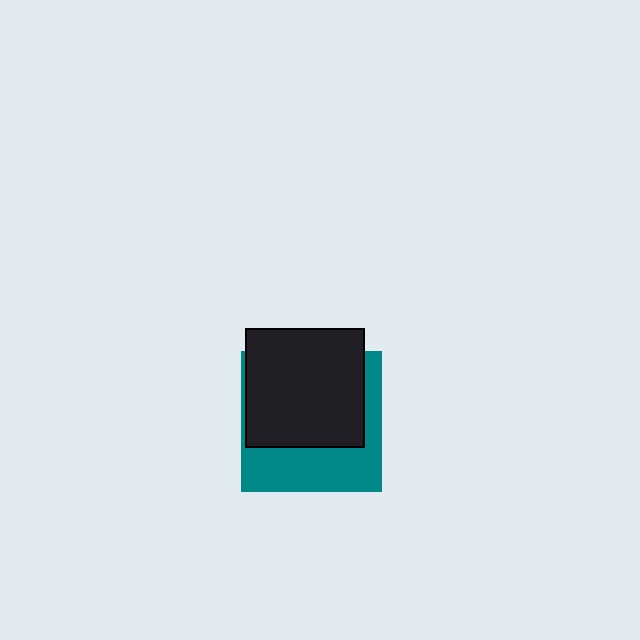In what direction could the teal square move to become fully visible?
The teal square could move down. That would shift it out from behind the black square entirely.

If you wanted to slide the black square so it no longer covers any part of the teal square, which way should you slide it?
Slide it up — that is the most direct way to separate the two shapes.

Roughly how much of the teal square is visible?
A small part of it is visible (roughly 41%).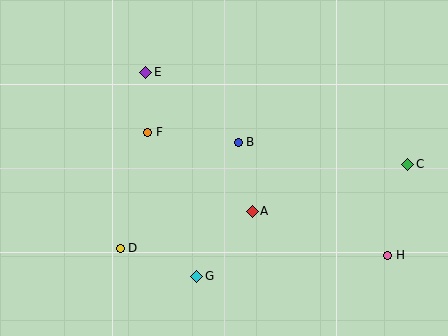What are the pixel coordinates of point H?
Point H is at (388, 255).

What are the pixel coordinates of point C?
Point C is at (408, 164).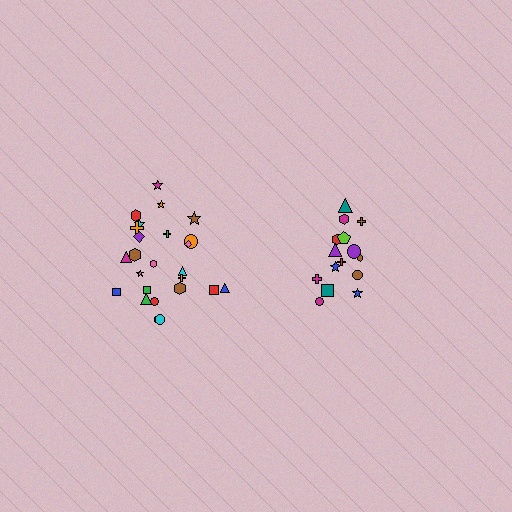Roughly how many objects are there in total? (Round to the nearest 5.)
Roughly 40 objects in total.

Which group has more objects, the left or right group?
The left group.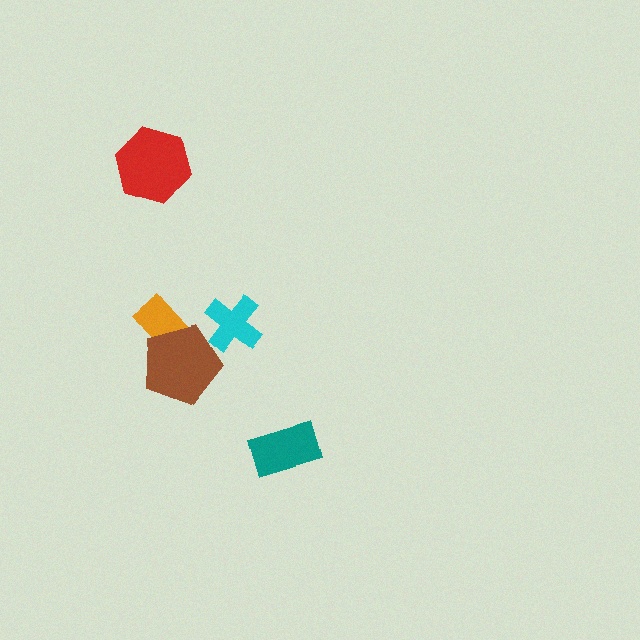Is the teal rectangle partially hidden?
No, no other shape covers it.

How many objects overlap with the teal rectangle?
0 objects overlap with the teal rectangle.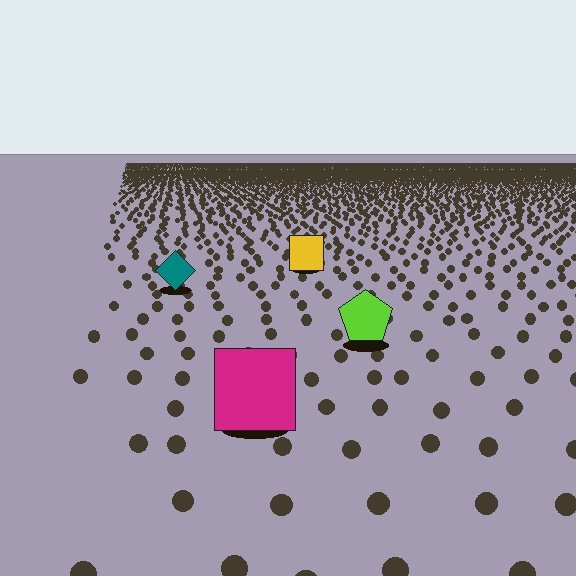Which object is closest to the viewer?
The magenta square is closest. The texture marks near it are larger and more spread out.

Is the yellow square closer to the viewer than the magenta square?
No. The magenta square is closer — you can tell from the texture gradient: the ground texture is coarser near it.